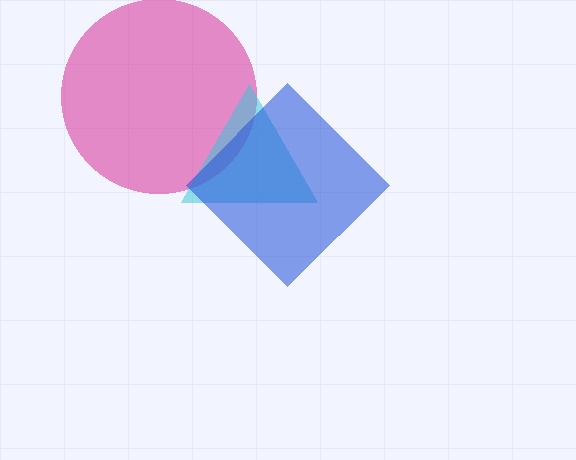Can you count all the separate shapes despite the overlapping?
Yes, there are 3 separate shapes.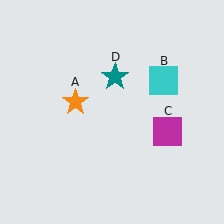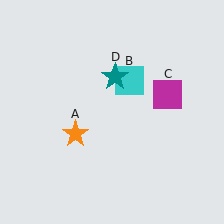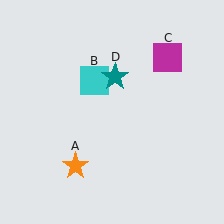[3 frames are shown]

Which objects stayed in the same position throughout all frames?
Teal star (object D) remained stationary.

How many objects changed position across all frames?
3 objects changed position: orange star (object A), cyan square (object B), magenta square (object C).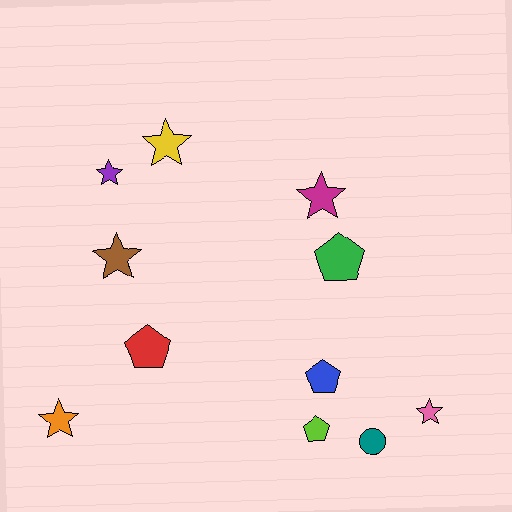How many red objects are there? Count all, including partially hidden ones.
There is 1 red object.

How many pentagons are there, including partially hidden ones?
There are 4 pentagons.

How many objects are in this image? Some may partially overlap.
There are 11 objects.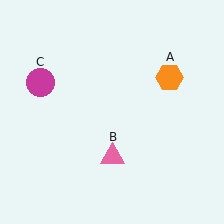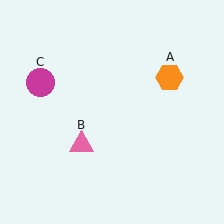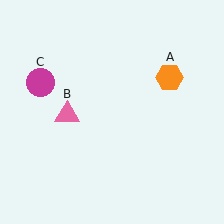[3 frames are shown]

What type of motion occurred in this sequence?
The pink triangle (object B) rotated clockwise around the center of the scene.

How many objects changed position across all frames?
1 object changed position: pink triangle (object B).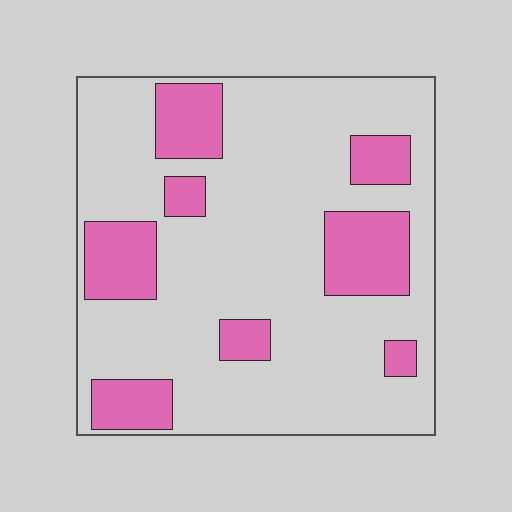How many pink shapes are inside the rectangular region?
8.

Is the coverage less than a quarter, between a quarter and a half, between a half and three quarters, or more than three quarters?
Less than a quarter.